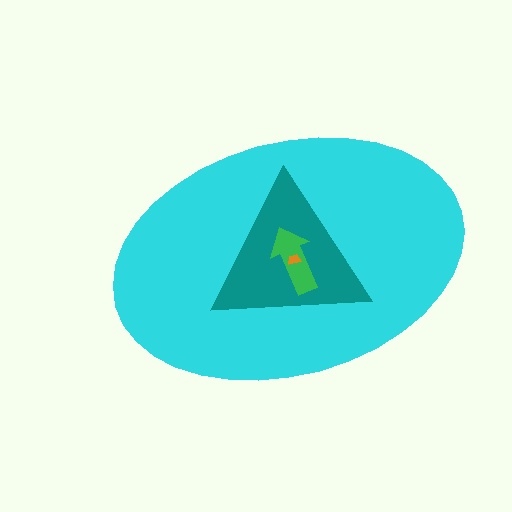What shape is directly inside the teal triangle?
The green arrow.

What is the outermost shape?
The cyan ellipse.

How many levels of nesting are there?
4.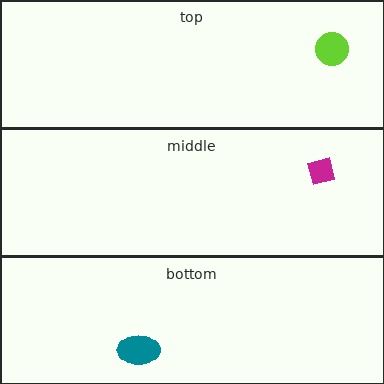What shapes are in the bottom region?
The teal ellipse.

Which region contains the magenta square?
The middle region.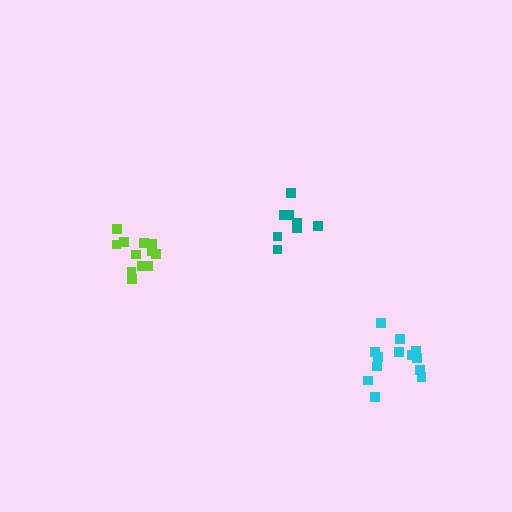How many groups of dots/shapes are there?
There are 3 groups.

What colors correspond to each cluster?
The clusters are colored: teal, cyan, lime.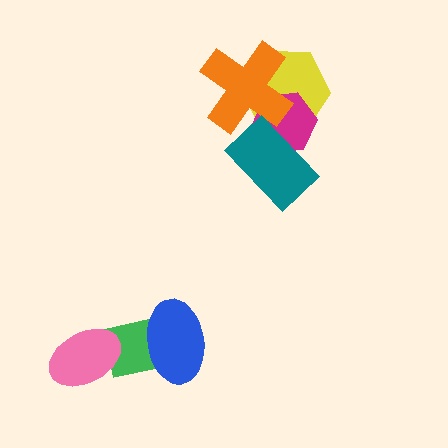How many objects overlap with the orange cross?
3 objects overlap with the orange cross.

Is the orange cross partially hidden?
Yes, it is partially covered by another shape.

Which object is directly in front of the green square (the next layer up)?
The blue ellipse is directly in front of the green square.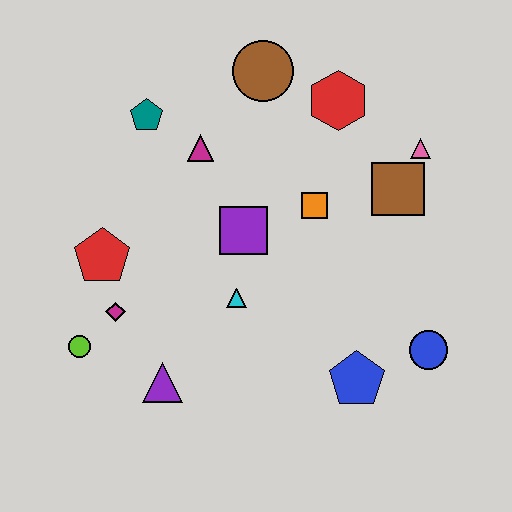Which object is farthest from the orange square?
The lime circle is farthest from the orange square.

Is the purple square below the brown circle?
Yes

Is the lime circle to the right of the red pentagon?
No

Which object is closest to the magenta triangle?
The teal pentagon is closest to the magenta triangle.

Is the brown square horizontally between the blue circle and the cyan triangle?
Yes